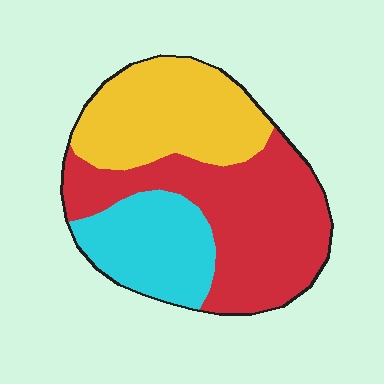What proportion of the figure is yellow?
Yellow covers around 30% of the figure.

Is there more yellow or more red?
Red.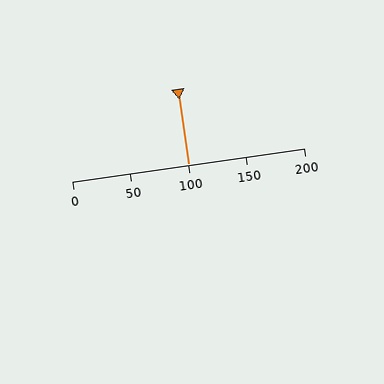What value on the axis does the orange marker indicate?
The marker indicates approximately 100.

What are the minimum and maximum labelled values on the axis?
The axis runs from 0 to 200.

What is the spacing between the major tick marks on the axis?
The major ticks are spaced 50 apart.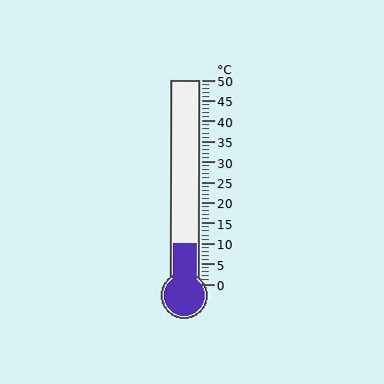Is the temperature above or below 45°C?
The temperature is below 45°C.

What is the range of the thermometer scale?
The thermometer scale ranges from 0°C to 50°C.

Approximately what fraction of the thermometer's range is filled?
The thermometer is filled to approximately 20% of its range.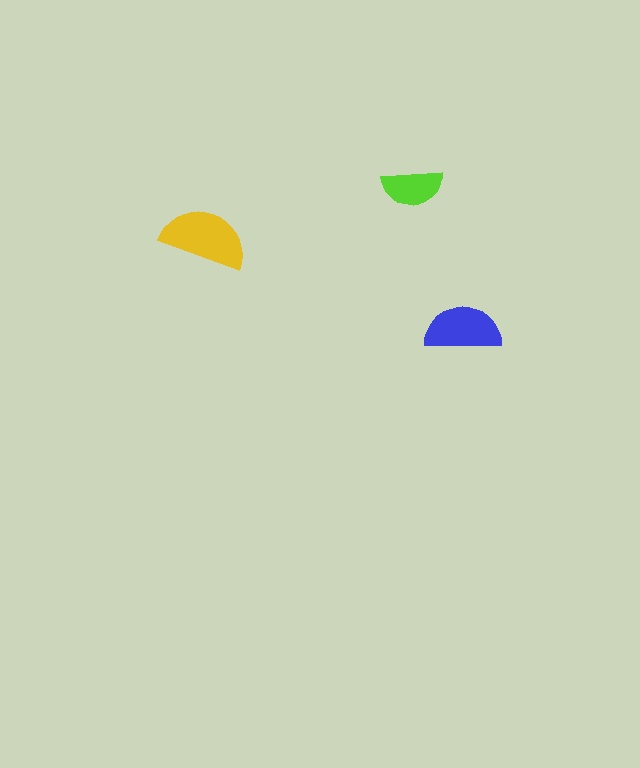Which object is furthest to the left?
The yellow semicircle is leftmost.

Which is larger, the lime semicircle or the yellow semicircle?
The yellow one.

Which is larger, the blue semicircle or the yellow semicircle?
The yellow one.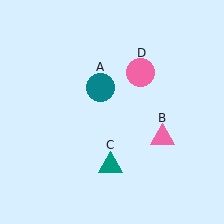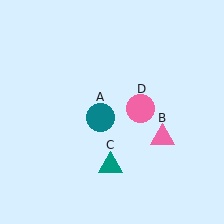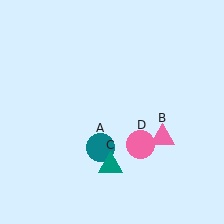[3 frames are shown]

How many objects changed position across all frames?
2 objects changed position: teal circle (object A), pink circle (object D).